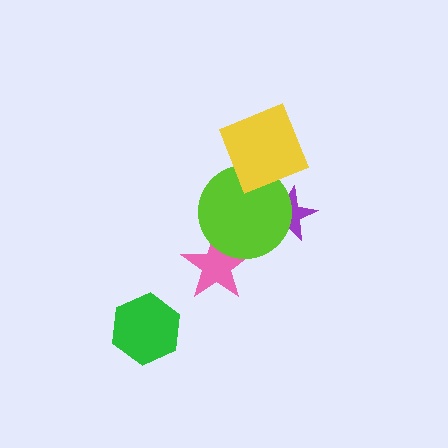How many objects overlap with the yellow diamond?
1 object overlaps with the yellow diamond.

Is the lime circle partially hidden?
Yes, it is partially covered by another shape.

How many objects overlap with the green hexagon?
0 objects overlap with the green hexagon.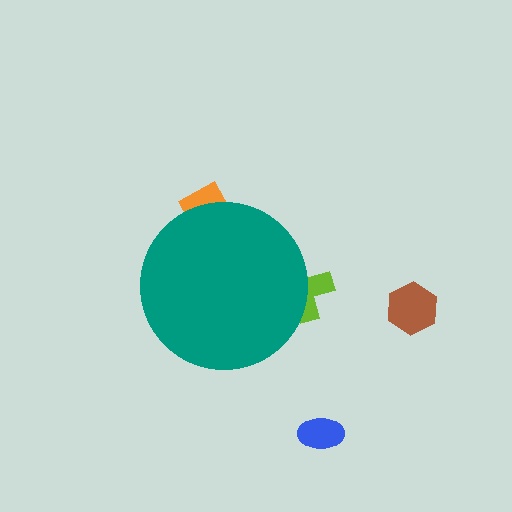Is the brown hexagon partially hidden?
No, the brown hexagon is fully visible.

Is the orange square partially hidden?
Yes, the orange square is partially hidden behind the teal circle.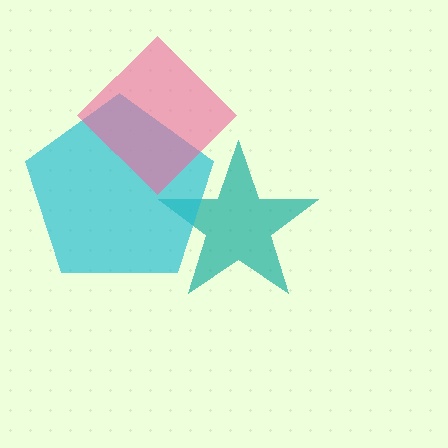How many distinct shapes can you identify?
There are 3 distinct shapes: a teal star, a cyan pentagon, a pink diamond.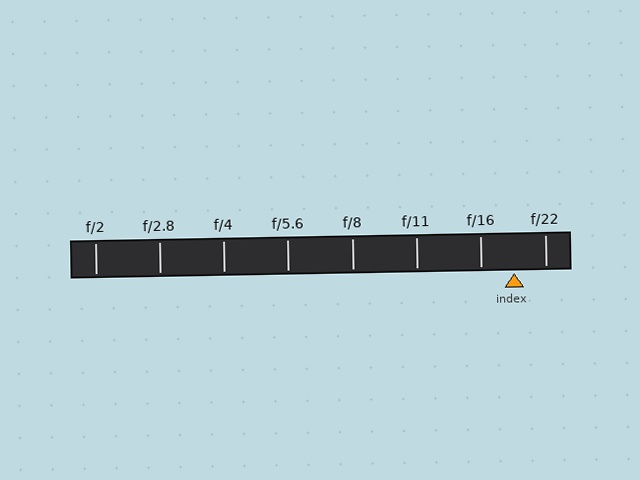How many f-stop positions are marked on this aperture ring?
There are 8 f-stop positions marked.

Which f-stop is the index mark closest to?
The index mark is closest to f/22.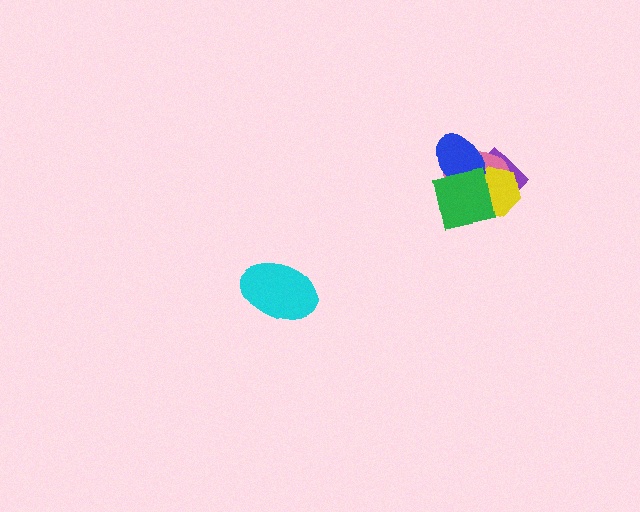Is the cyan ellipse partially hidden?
No, no other shape covers it.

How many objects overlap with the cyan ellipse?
0 objects overlap with the cyan ellipse.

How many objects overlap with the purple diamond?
4 objects overlap with the purple diamond.